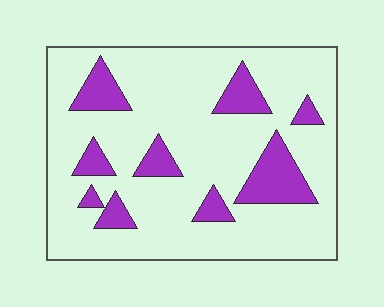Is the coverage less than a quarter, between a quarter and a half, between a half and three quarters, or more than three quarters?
Less than a quarter.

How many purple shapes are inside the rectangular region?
9.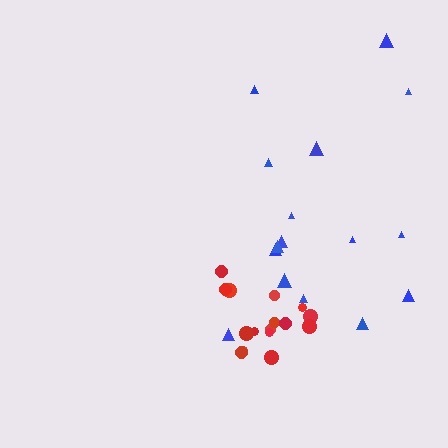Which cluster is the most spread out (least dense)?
Blue.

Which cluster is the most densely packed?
Red.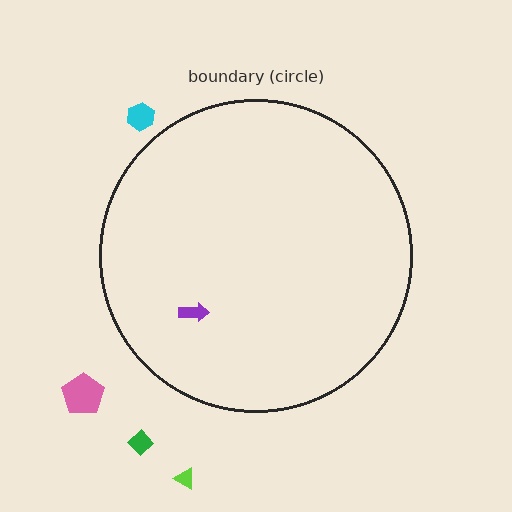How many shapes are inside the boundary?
1 inside, 4 outside.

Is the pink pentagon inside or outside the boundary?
Outside.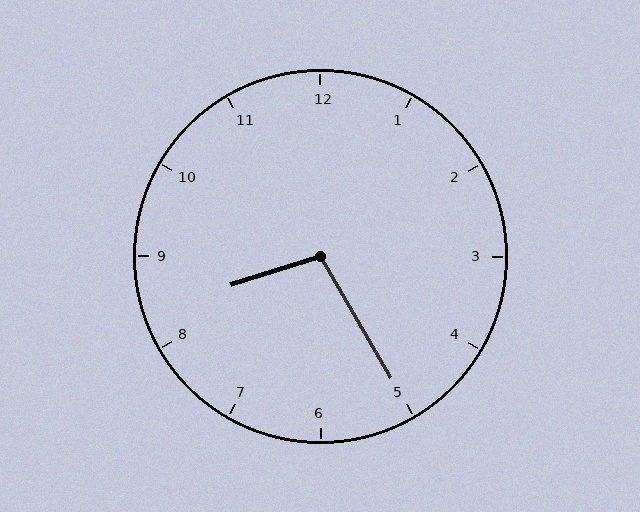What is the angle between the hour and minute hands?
Approximately 102 degrees.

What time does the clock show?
8:25.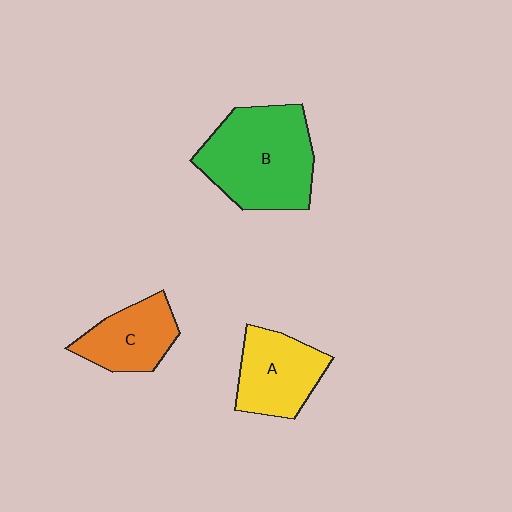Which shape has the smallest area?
Shape C (orange).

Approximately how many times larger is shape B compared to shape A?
Approximately 1.6 times.